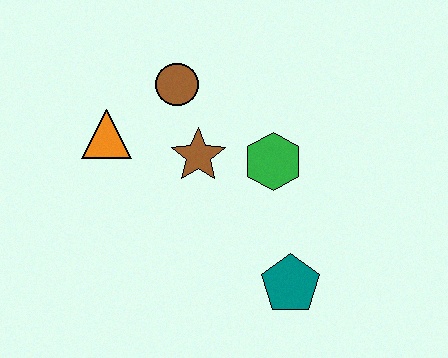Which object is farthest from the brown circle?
The teal pentagon is farthest from the brown circle.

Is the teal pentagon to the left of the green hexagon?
No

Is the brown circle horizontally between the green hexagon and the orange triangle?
Yes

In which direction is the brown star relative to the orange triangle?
The brown star is to the right of the orange triangle.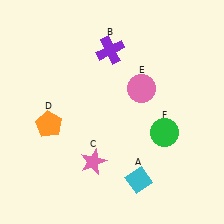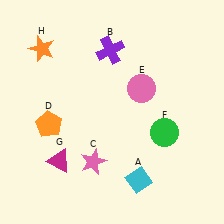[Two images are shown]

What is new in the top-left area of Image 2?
An orange star (H) was added in the top-left area of Image 2.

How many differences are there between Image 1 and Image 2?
There are 2 differences between the two images.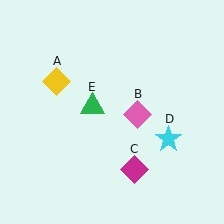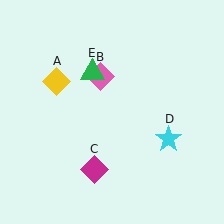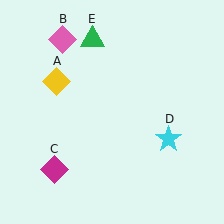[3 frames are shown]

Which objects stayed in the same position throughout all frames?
Yellow diamond (object A) and cyan star (object D) remained stationary.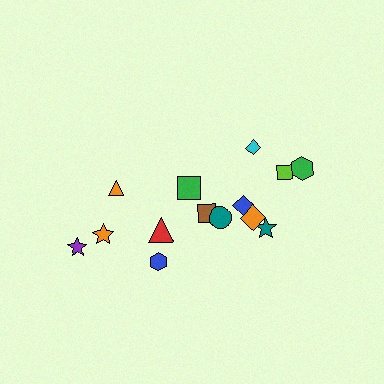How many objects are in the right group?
There are 8 objects.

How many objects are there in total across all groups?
There are 14 objects.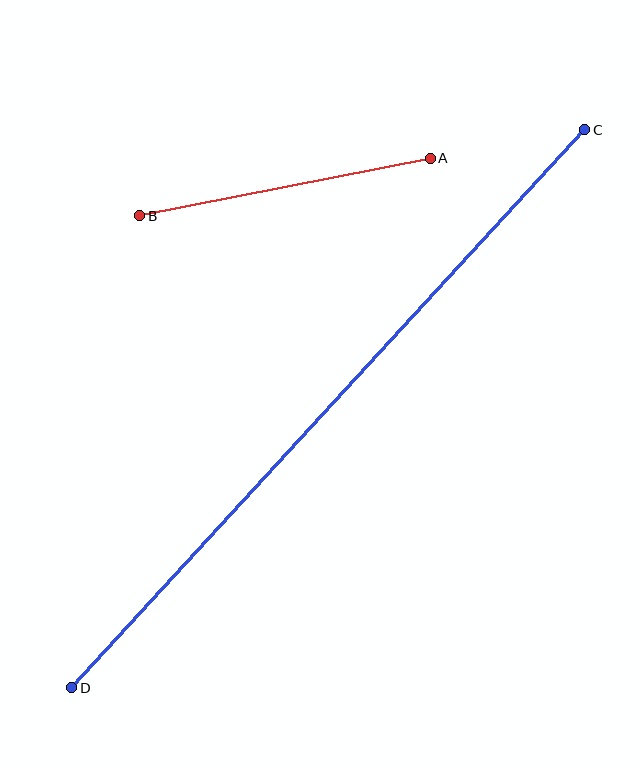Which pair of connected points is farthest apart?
Points C and D are farthest apart.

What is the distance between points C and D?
The distance is approximately 758 pixels.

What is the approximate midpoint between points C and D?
The midpoint is at approximately (328, 409) pixels.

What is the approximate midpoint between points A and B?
The midpoint is at approximately (285, 187) pixels.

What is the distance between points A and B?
The distance is approximately 296 pixels.